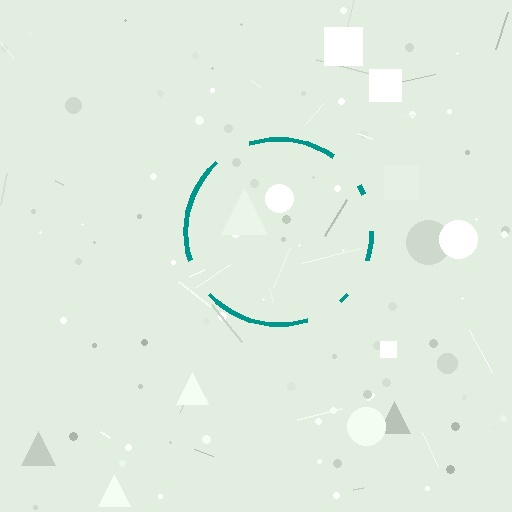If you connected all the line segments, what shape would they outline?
They would outline a circle.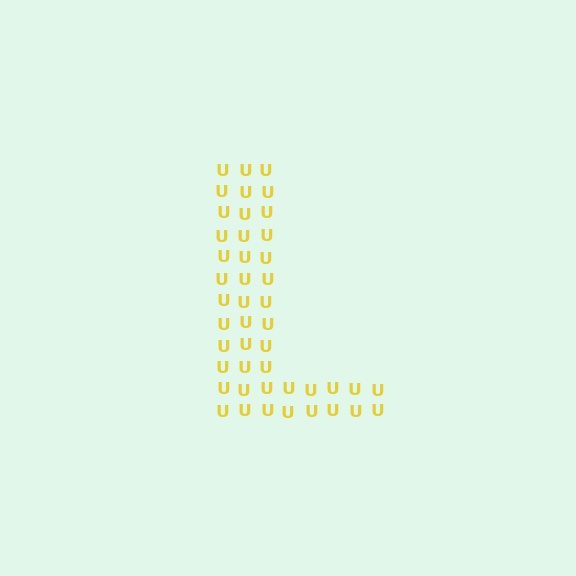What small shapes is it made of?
It is made of small letter U's.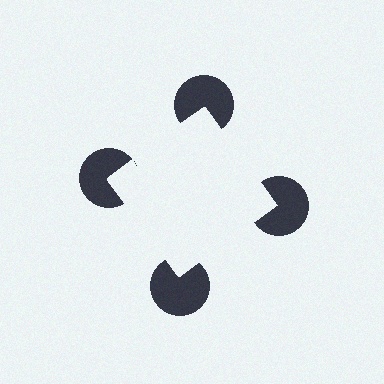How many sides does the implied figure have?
4 sides.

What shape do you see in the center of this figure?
An illusory square — its edges are inferred from the aligned wedge cuts in the pac-man discs, not physically drawn.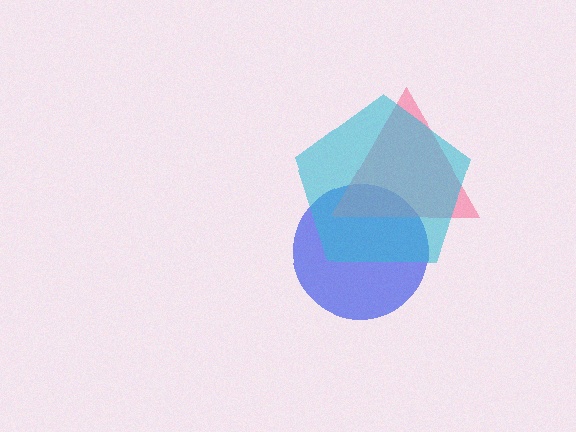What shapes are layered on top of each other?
The layered shapes are: a blue circle, a pink triangle, a cyan pentagon.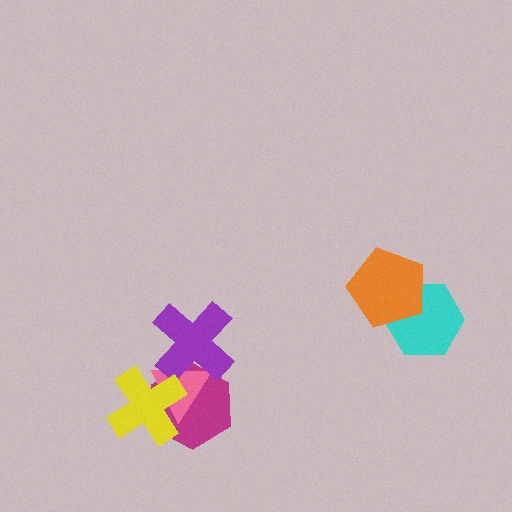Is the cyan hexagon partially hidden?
Yes, it is partially covered by another shape.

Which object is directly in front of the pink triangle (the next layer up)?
The purple cross is directly in front of the pink triangle.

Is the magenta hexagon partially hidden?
Yes, it is partially covered by another shape.